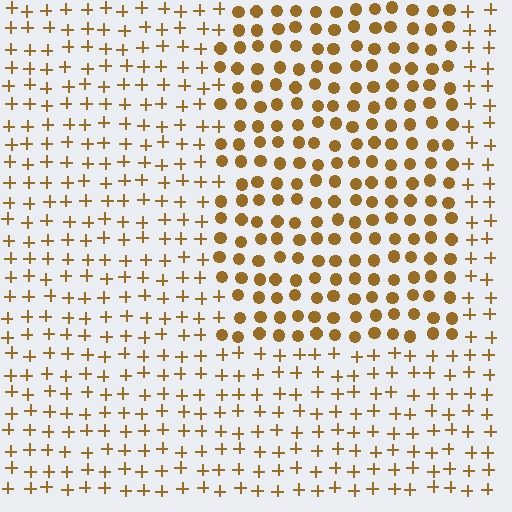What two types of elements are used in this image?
The image uses circles inside the rectangle region and plus signs outside it.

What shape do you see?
I see a rectangle.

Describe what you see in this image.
The image is filled with small brown elements arranged in a uniform grid. A rectangle-shaped region contains circles, while the surrounding area contains plus signs. The boundary is defined purely by the change in element shape.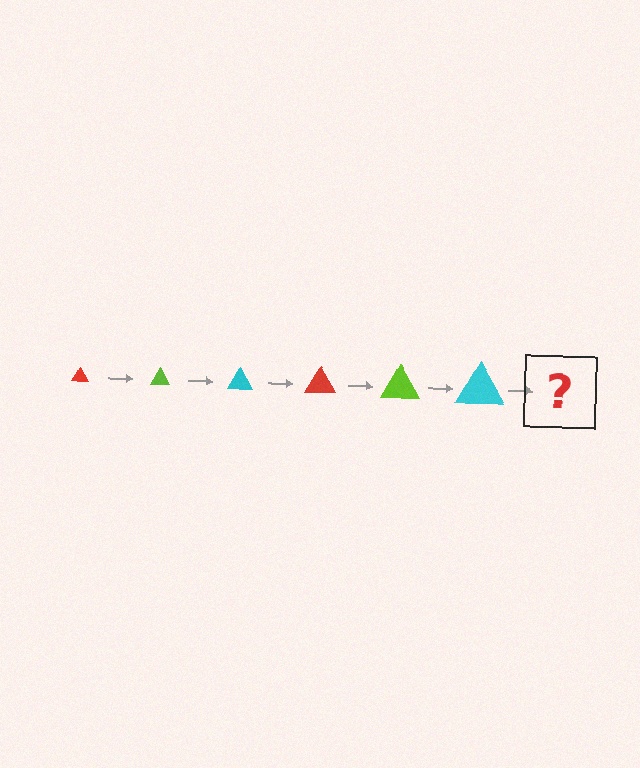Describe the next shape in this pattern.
It should be a red triangle, larger than the previous one.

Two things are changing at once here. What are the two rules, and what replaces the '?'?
The two rules are that the triangle grows larger each step and the color cycles through red, lime, and cyan. The '?' should be a red triangle, larger than the previous one.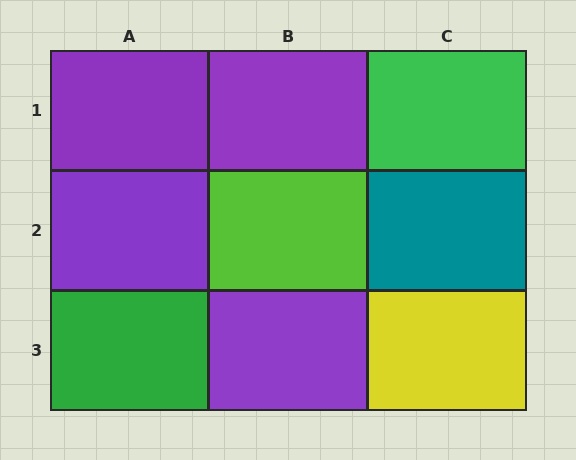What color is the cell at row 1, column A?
Purple.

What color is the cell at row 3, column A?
Green.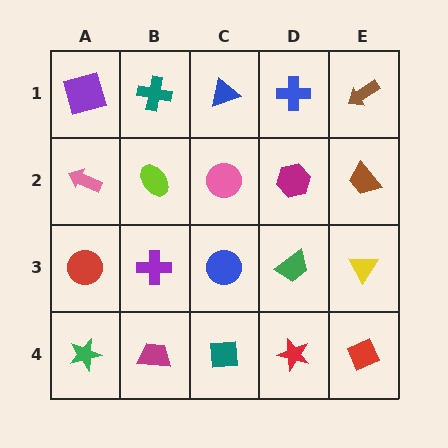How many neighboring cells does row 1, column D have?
3.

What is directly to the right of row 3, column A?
A purple cross.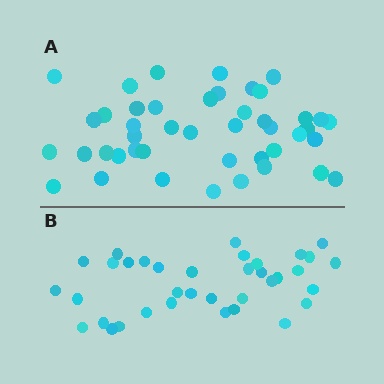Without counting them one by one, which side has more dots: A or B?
Region A (the top region) has more dots.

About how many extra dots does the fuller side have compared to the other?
Region A has roughly 8 or so more dots than region B.